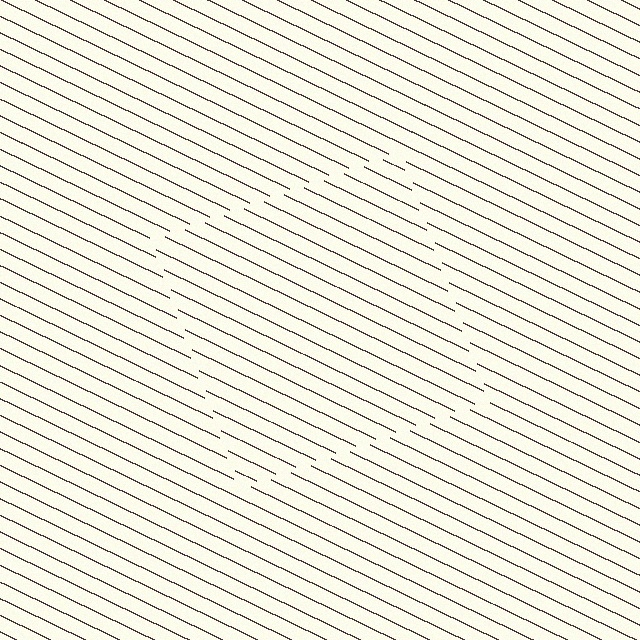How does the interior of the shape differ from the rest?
The interior of the shape contains the same grating, shifted by half a period — the contour is defined by the phase discontinuity where line-ends from the inner and outer gratings abut.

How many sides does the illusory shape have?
4 sides — the line-ends trace a square.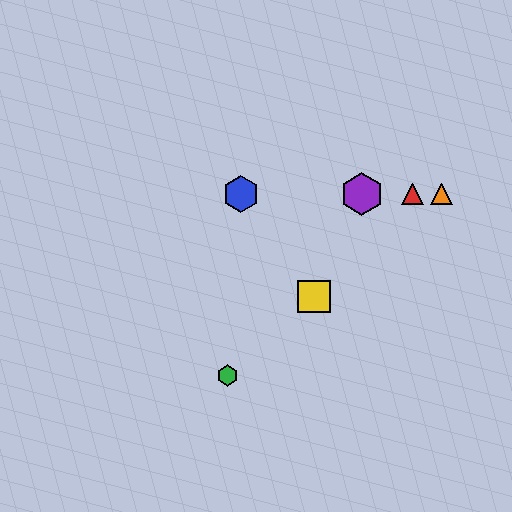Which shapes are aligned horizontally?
The red triangle, the blue hexagon, the purple hexagon, the orange triangle are aligned horizontally.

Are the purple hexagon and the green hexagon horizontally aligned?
No, the purple hexagon is at y≈194 and the green hexagon is at y≈375.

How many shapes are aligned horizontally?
4 shapes (the red triangle, the blue hexagon, the purple hexagon, the orange triangle) are aligned horizontally.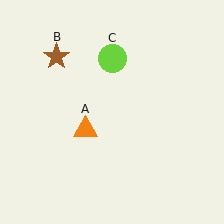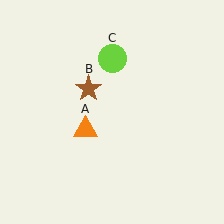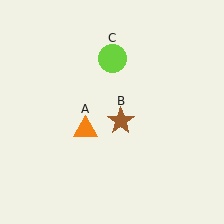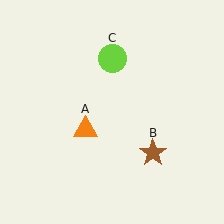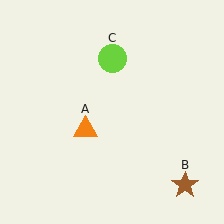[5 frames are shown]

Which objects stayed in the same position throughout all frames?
Orange triangle (object A) and lime circle (object C) remained stationary.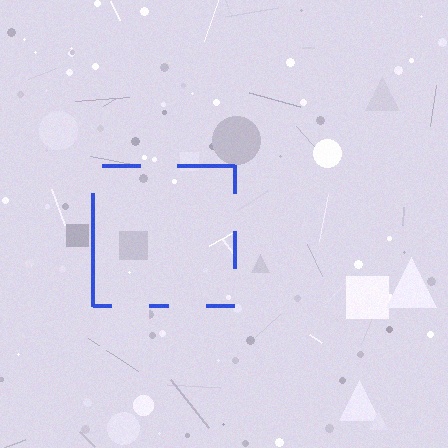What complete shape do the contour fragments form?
The contour fragments form a square.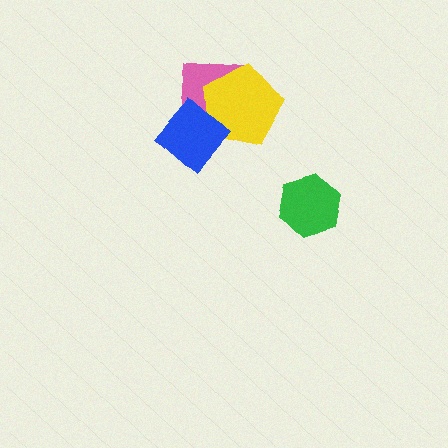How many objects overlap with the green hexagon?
0 objects overlap with the green hexagon.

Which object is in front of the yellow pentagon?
The blue diamond is in front of the yellow pentagon.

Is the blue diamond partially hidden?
No, no other shape covers it.